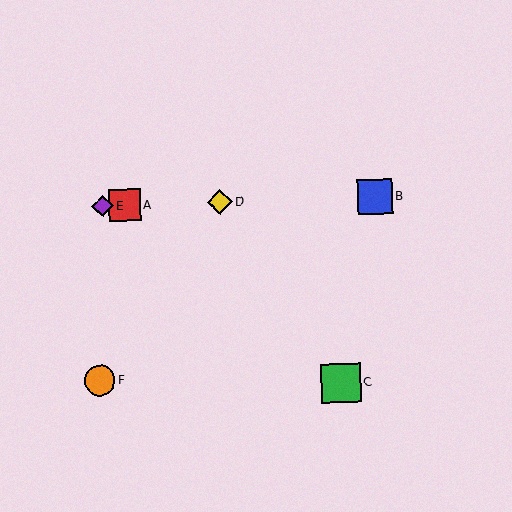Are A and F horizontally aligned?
No, A is at y≈205 and F is at y≈381.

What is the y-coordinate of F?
Object F is at y≈381.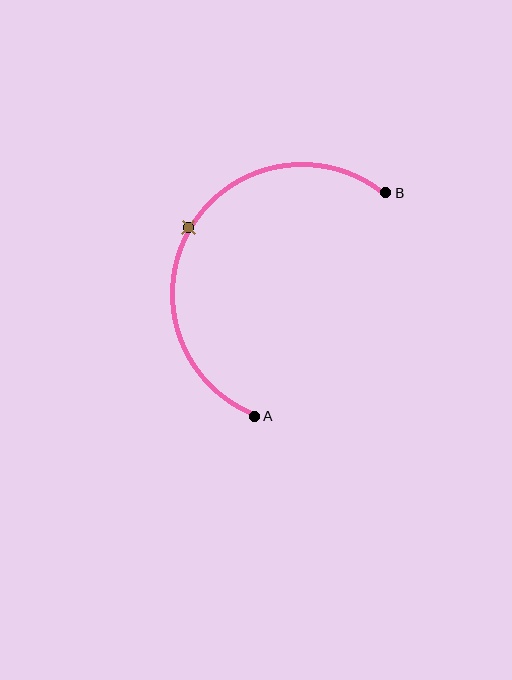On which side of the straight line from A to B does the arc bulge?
The arc bulges to the left of the straight line connecting A and B.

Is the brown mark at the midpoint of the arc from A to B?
Yes. The brown mark lies on the arc at equal arc-length from both A and B — it is the arc midpoint.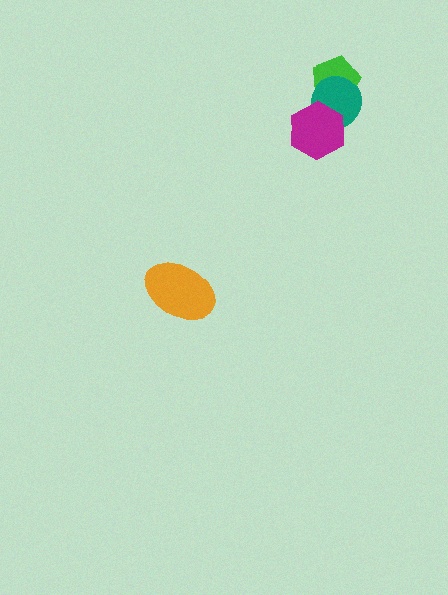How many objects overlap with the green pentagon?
1 object overlaps with the green pentagon.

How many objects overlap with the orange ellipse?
0 objects overlap with the orange ellipse.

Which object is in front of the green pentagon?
The teal circle is in front of the green pentagon.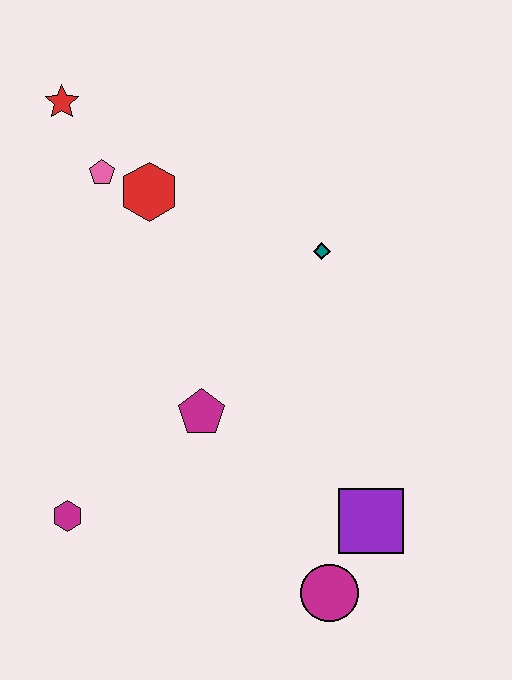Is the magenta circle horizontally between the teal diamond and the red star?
No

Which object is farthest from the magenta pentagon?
The red star is farthest from the magenta pentagon.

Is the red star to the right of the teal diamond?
No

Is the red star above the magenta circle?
Yes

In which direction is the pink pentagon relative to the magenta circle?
The pink pentagon is above the magenta circle.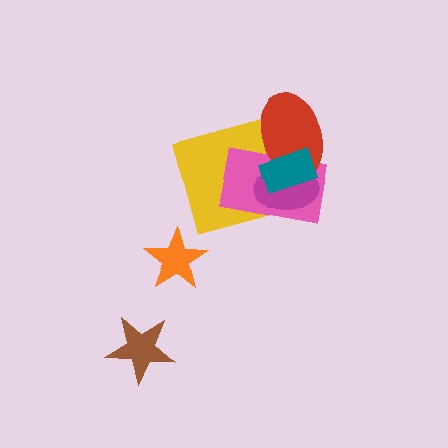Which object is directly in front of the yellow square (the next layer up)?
The pink rectangle is directly in front of the yellow square.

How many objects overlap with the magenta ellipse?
4 objects overlap with the magenta ellipse.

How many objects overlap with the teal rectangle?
4 objects overlap with the teal rectangle.